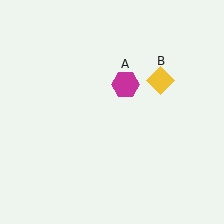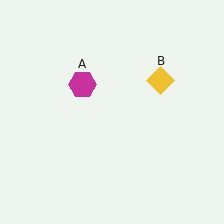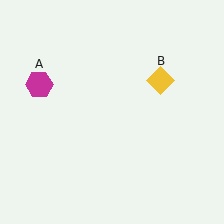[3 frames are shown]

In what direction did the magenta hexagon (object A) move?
The magenta hexagon (object A) moved left.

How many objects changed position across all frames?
1 object changed position: magenta hexagon (object A).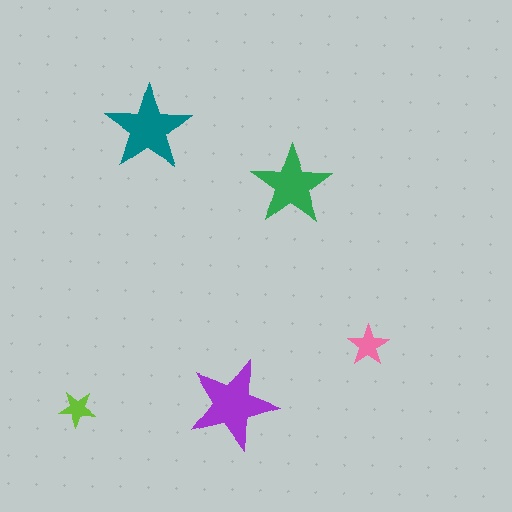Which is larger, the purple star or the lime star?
The purple one.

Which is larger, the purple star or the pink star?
The purple one.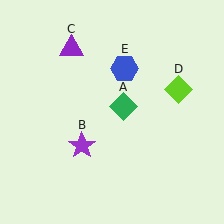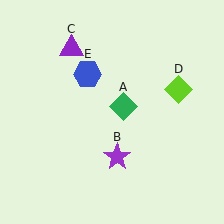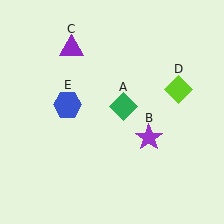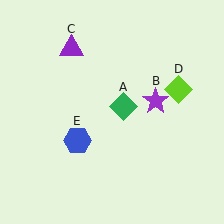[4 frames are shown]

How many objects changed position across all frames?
2 objects changed position: purple star (object B), blue hexagon (object E).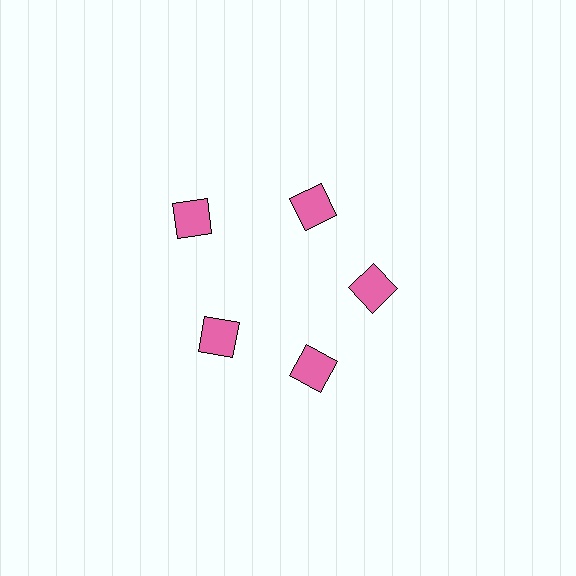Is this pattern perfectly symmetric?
No. The 5 pink squares are arranged in a ring, but one element near the 10 o'clock position is pushed outward from the center, breaking the 5-fold rotational symmetry.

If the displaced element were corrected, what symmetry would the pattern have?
It would have 5-fold rotational symmetry — the pattern would map onto itself every 72 degrees.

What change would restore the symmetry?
The symmetry would be restored by moving it inward, back onto the ring so that all 5 squares sit at equal angles and equal distance from the center.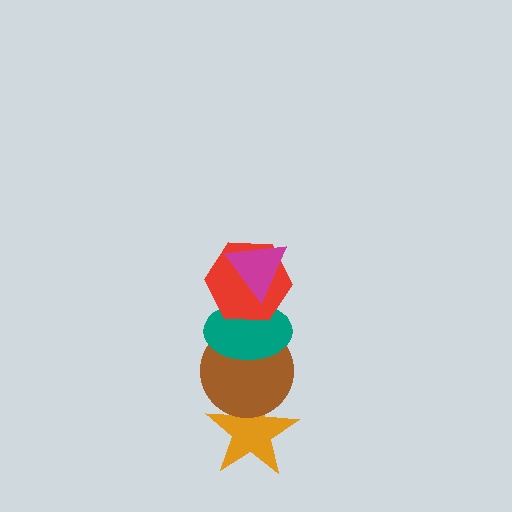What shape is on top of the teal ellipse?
The red hexagon is on top of the teal ellipse.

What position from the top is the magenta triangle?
The magenta triangle is 1st from the top.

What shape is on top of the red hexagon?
The magenta triangle is on top of the red hexagon.